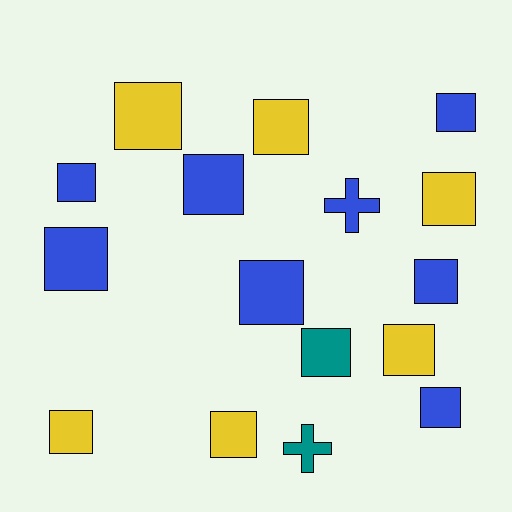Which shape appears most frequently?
Square, with 14 objects.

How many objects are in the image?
There are 16 objects.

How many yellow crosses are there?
There are no yellow crosses.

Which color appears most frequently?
Blue, with 8 objects.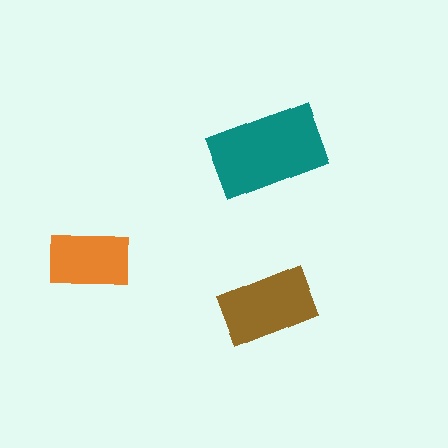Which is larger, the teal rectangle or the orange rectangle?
The teal one.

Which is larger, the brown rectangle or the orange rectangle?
The brown one.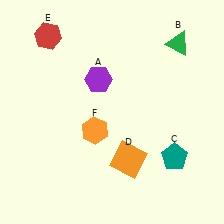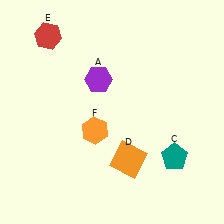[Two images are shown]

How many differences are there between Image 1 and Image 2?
There is 1 difference between the two images.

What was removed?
The green triangle (B) was removed in Image 2.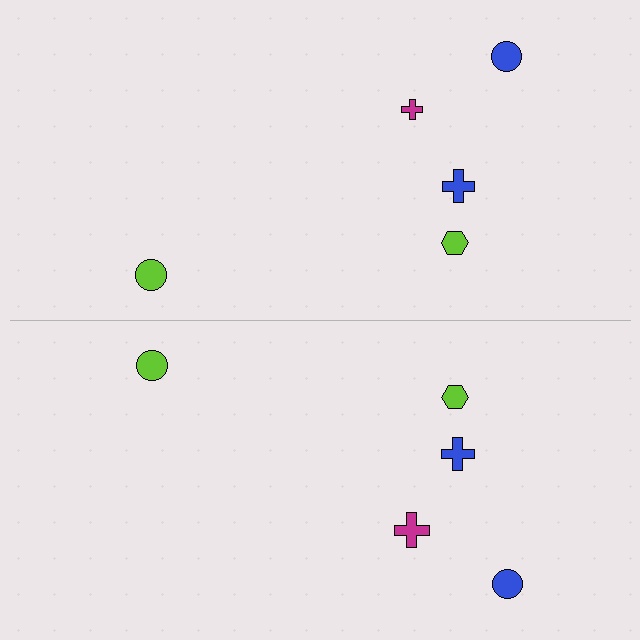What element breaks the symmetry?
The magenta cross on the bottom side has a different size than its mirror counterpart.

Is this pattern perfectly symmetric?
No, the pattern is not perfectly symmetric. The magenta cross on the bottom side has a different size than its mirror counterpart.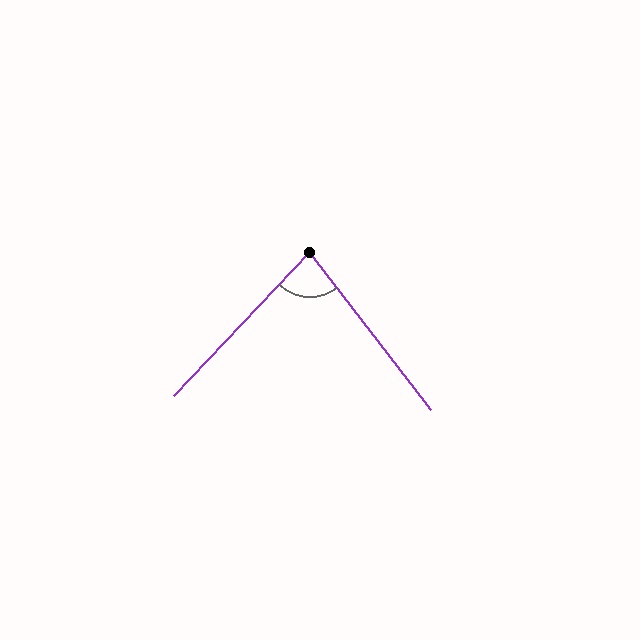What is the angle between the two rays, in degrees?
Approximately 81 degrees.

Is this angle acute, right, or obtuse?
It is acute.